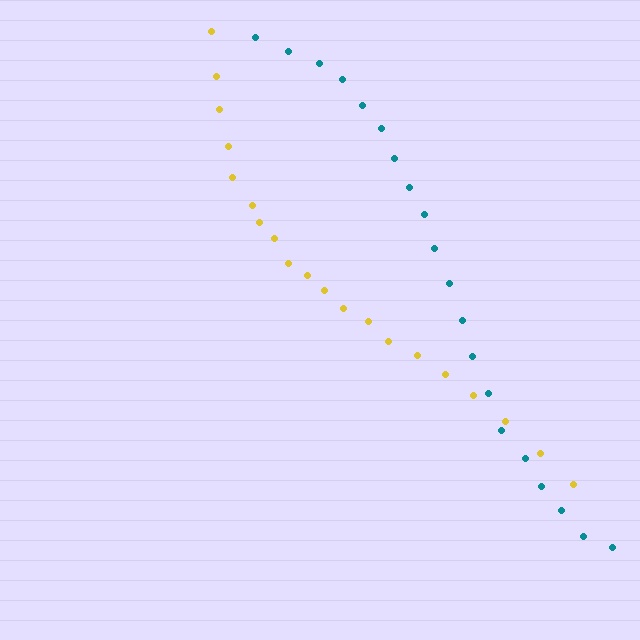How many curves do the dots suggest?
There are 2 distinct paths.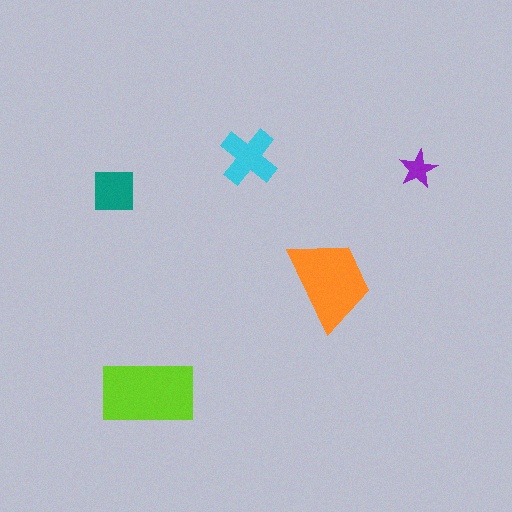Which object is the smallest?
The purple star.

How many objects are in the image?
There are 5 objects in the image.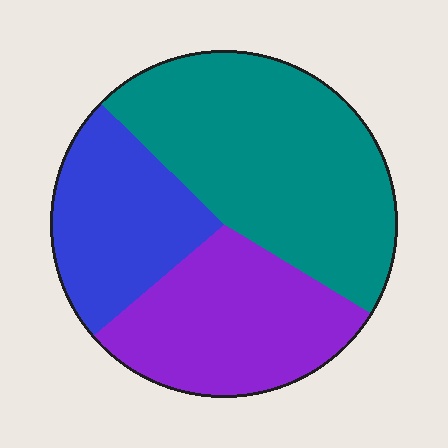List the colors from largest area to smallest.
From largest to smallest: teal, purple, blue.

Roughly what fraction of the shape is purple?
Purple takes up between a sixth and a third of the shape.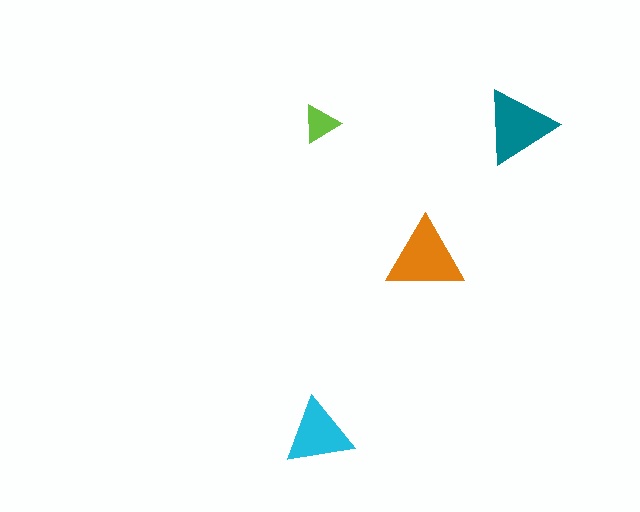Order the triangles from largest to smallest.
the orange one, the teal one, the cyan one, the lime one.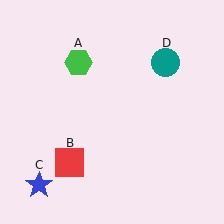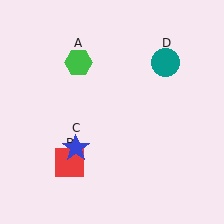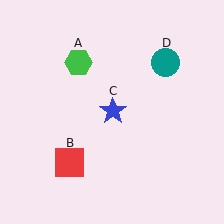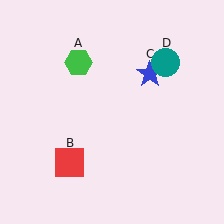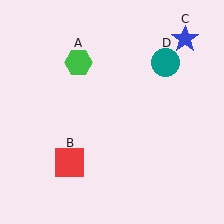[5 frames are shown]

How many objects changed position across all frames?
1 object changed position: blue star (object C).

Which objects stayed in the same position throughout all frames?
Green hexagon (object A) and red square (object B) and teal circle (object D) remained stationary.